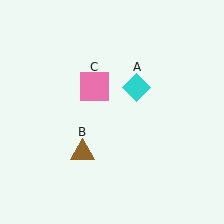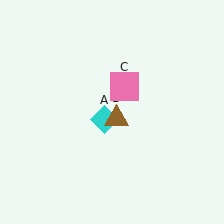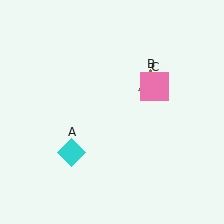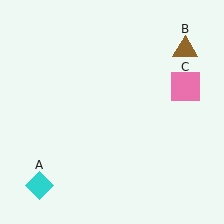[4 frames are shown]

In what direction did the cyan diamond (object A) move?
The cyan diamond (object A) moved down and to the left.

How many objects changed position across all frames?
3 objects changed position: cyan diamond (object A), brown triangle (object B), pink square (object C).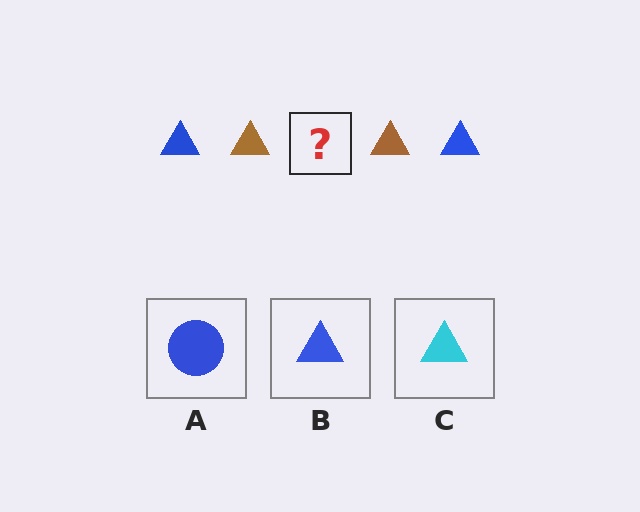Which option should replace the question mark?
Option B.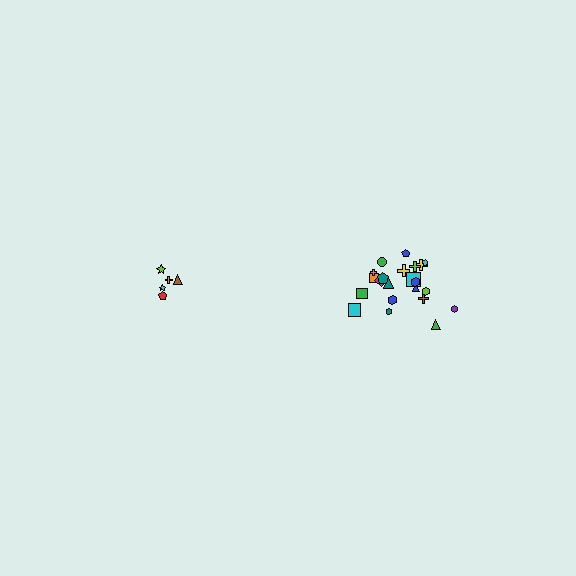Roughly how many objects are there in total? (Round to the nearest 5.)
Roughly 25 objects in total.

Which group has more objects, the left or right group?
The right group.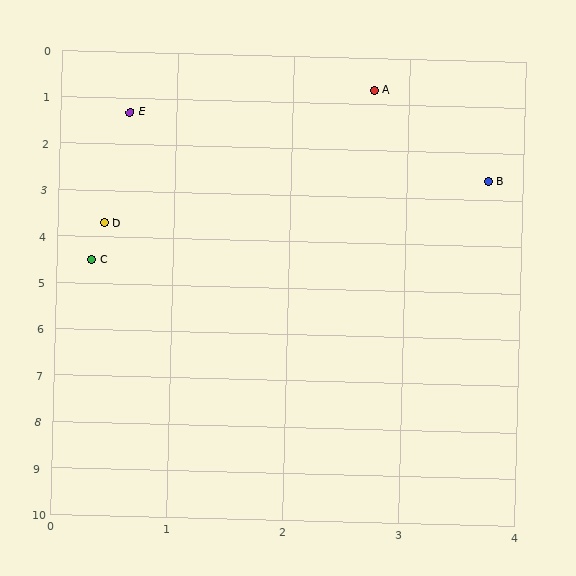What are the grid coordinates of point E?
Point E is at approximately (0.6, 1.3).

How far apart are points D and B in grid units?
Points D and B are about 3.5 grid units apart.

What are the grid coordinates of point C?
Point C is at approximately (0.3, 4.5).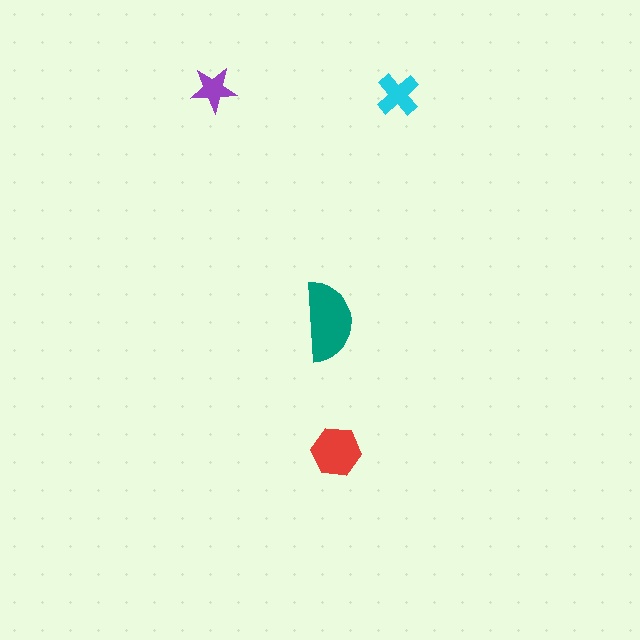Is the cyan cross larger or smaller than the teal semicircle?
Smaller.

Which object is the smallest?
The purple star.